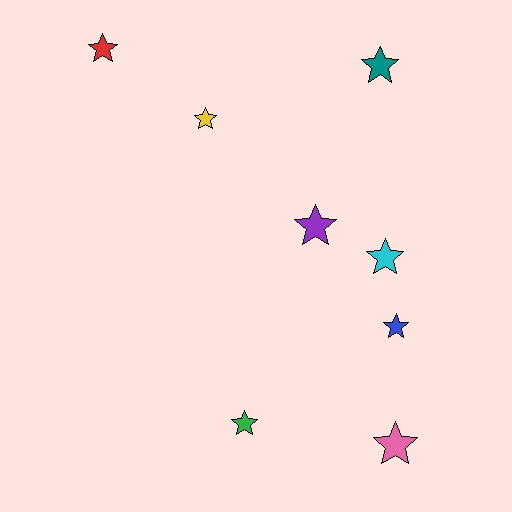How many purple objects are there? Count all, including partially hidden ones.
There is 1 purple object.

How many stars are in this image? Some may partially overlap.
There are 8 stars.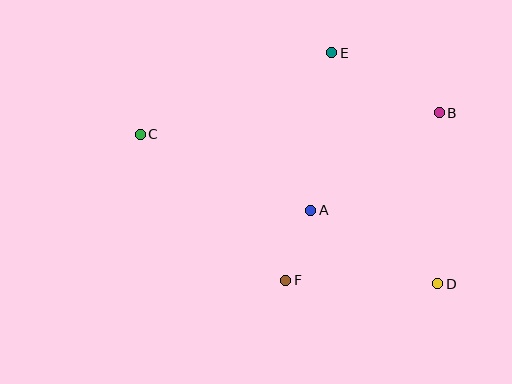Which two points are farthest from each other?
Points C and D are farthest from each other.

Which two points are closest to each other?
Points A and F are closest to each other.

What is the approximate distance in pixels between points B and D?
The distance between B and D is approximately 171 pixels.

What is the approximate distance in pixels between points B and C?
The distance between B and C is approximately 300 pixels.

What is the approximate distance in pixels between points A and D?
The distance between A and D is approximately 147 pixels.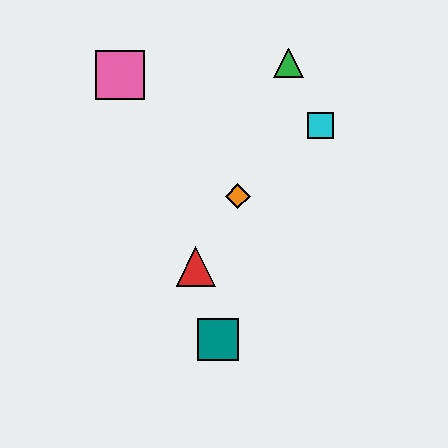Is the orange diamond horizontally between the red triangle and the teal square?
No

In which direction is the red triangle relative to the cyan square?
The red triangle is below the cyan square.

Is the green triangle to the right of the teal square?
Yes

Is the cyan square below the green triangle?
Yes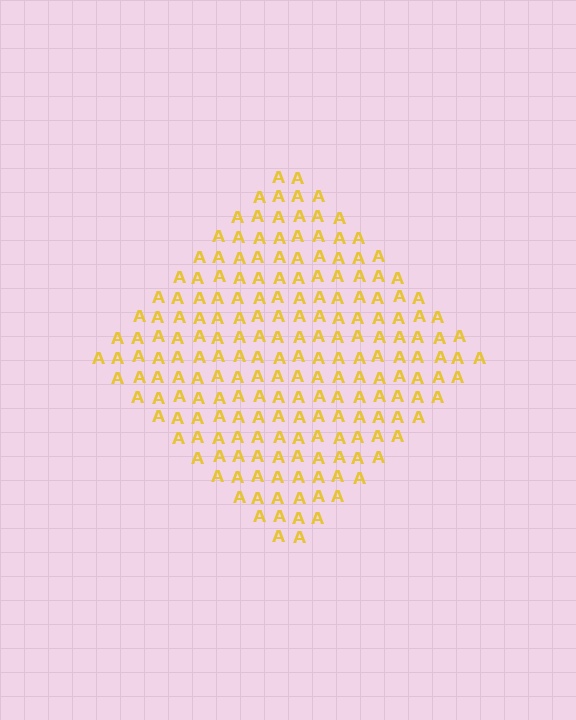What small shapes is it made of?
It is made of small letter A's.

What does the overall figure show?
The overall figure shows a diamond.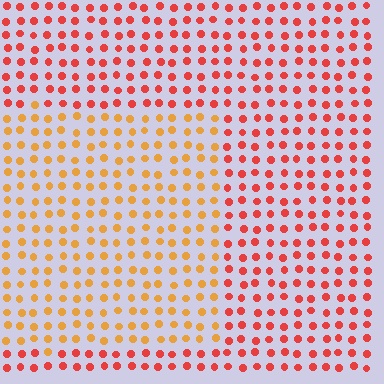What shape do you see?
I see a rectangle.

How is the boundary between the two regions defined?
The boundary is defined purely by a slight shift in hue (about 35 degrees). Spacing, size, and orientation are identical on both sides.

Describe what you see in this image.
The image is filled with small red elements in a uniform arrangement. A rectangle-shaped region is visible where the elements are tinted to a slightly different hue, forming a subtle color boundary.